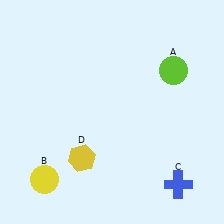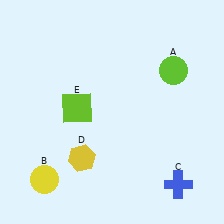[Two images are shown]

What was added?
A lime square (E) was added in Image 2.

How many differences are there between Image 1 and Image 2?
There is 1 difference between the two images.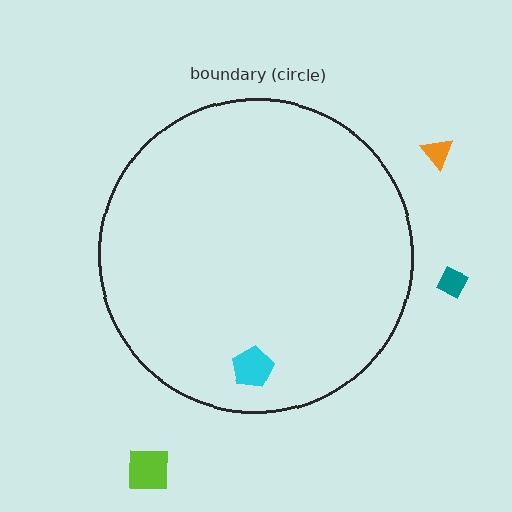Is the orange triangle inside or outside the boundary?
Outside.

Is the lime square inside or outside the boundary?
Outside.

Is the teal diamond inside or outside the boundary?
Outside.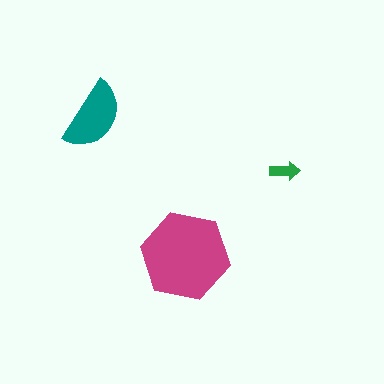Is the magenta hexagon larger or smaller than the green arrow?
Larger.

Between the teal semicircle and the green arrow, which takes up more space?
The teal semicircle.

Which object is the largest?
The magenta hexagon.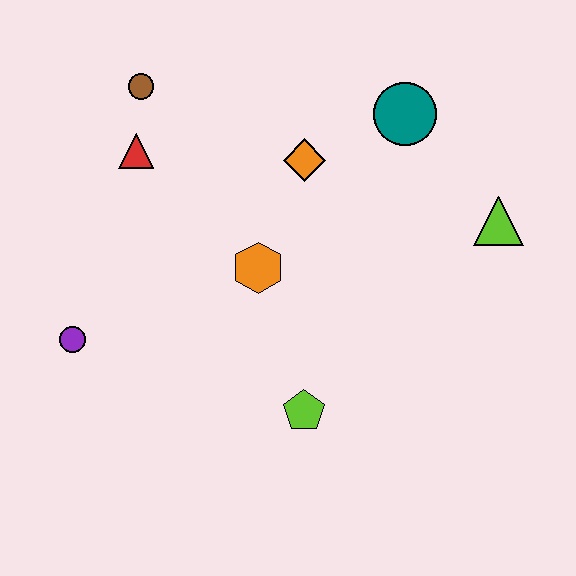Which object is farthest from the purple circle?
The lime triangle is farthest from the purple circle.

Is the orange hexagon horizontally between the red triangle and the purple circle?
No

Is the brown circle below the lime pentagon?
No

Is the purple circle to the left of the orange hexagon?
Yes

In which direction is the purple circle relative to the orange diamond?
The purple circle is to the left of the orange diamond.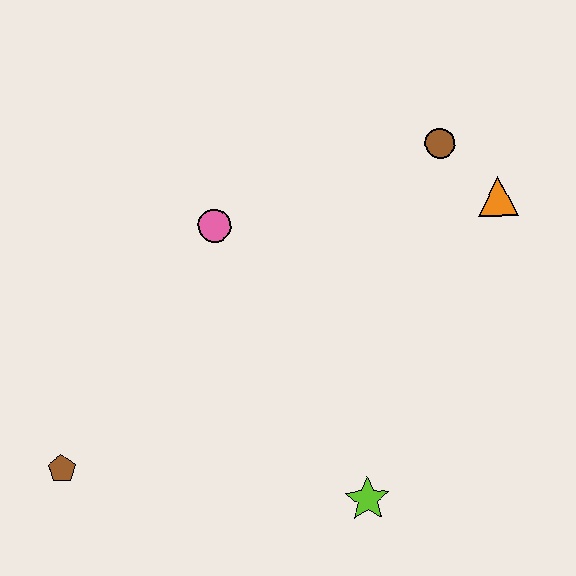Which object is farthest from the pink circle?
The lime star is farthest from the pink circle.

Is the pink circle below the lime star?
No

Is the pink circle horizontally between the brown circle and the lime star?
No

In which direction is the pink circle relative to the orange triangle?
The pink circle is to the left of the orange triangle.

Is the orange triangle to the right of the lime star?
Yes